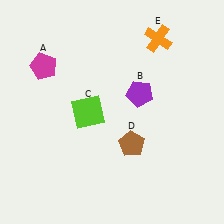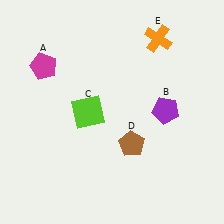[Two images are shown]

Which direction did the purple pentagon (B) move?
The purple pentagon (B) moved right.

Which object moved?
The purple pentagon (B) moved right.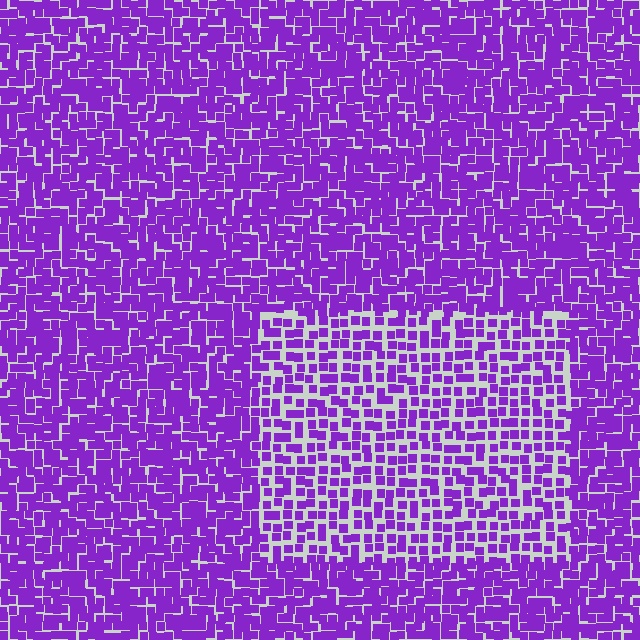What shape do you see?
I see a rectangle.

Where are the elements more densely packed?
The elements are more densely packed outside the rectangle boundary.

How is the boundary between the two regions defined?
The boundary is defined by a change in element density (approximately 1.7x ratio). All elements are the same color, size, and shape.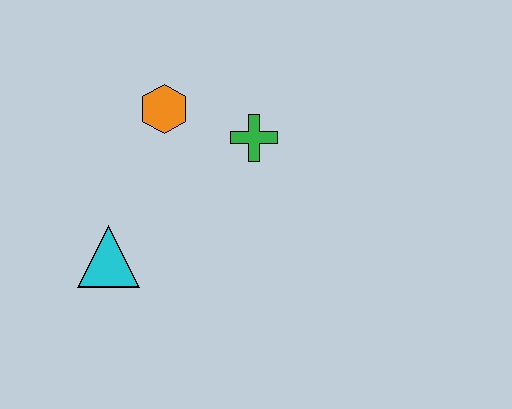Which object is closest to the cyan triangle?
The orange hexagon is closest to the cyan triangle.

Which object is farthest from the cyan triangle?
The green cross is farthest from the cyan triangle.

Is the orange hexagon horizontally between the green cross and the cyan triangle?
Yes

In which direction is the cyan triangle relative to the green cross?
The cyan triangle is to the left of the green cross.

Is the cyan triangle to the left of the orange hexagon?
Yes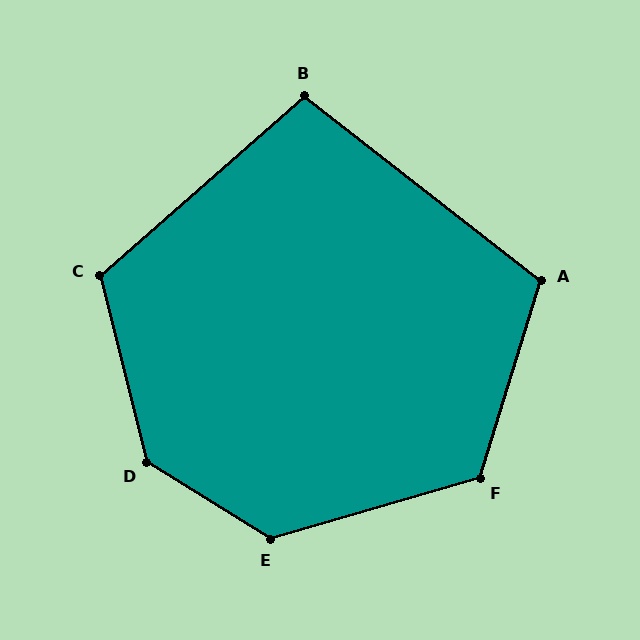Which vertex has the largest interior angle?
D, at approximately 136 degrees.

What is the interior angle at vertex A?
Approximately 111 degrees (obtuse).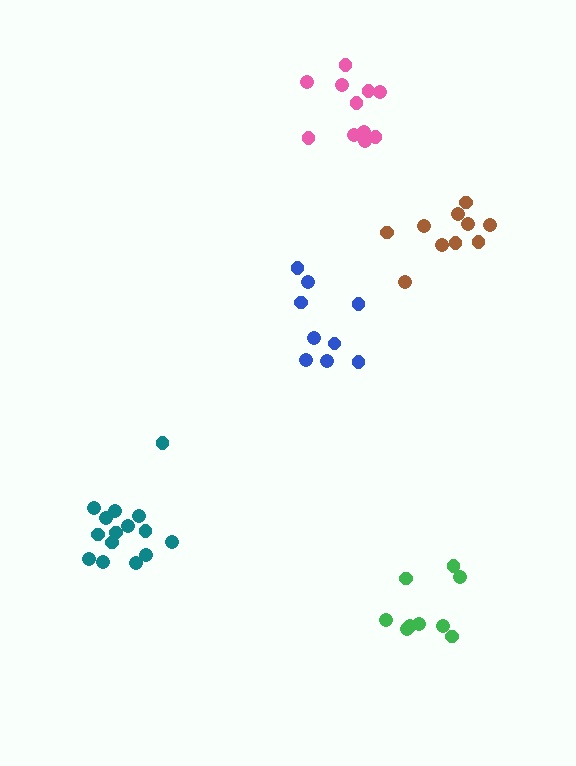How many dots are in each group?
Group 1: 9 dots, Group 2: 15 dots, Group 3: 11 dots, Group 4: 10 dots, Group 5: 9 dots (54 total).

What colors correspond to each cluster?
The clusters are colored: blue, teal, pink, brown, green.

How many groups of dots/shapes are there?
There are 5 groups.